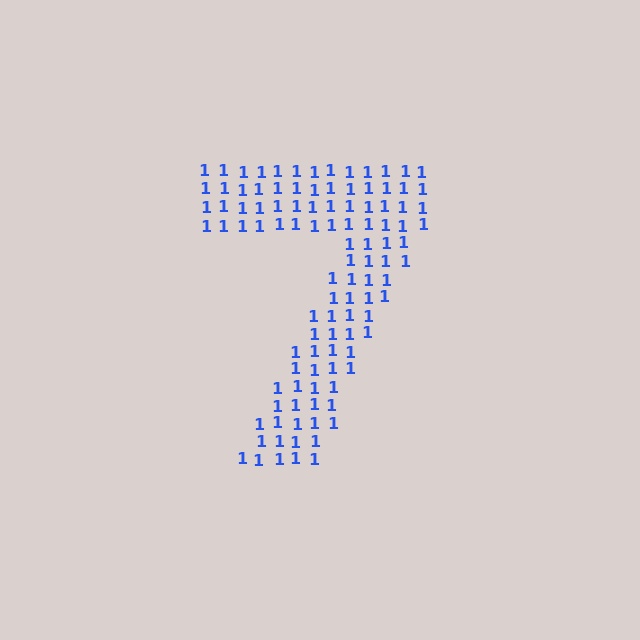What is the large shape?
The large shape is the digit 7.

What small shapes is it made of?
It is made of small digit 1's.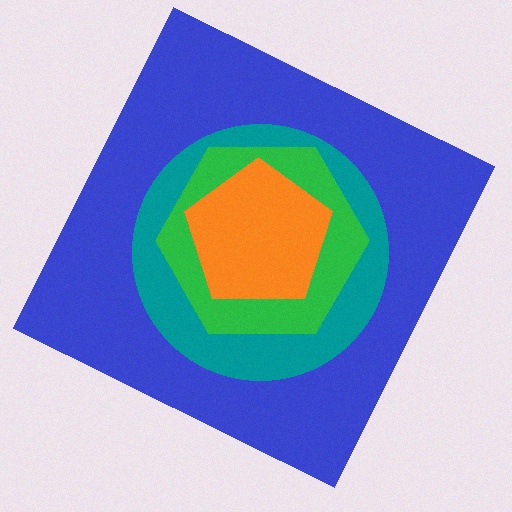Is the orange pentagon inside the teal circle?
Yes.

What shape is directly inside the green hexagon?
The orange pentagon.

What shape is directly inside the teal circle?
The green hexagon.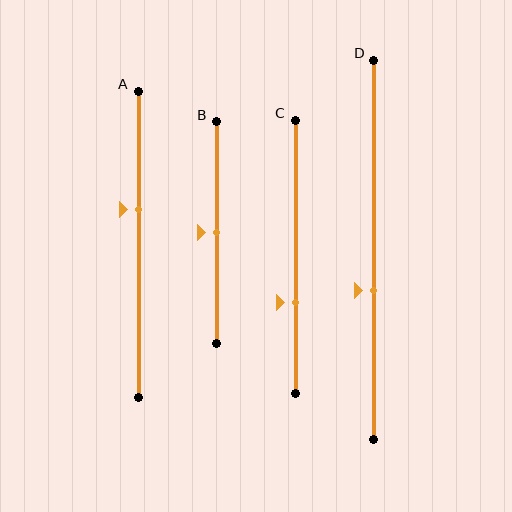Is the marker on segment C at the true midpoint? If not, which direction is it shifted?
No, the marker on segment C is shifted downward by about 17% of the segment length.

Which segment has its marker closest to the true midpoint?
Segment B has its marker closest to the true midpoint.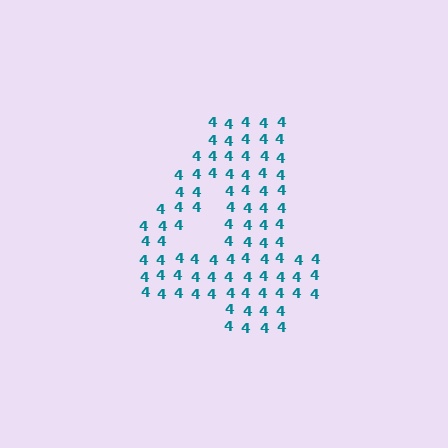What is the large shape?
The large shape is the digit 4.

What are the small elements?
The small elements are digit 4's.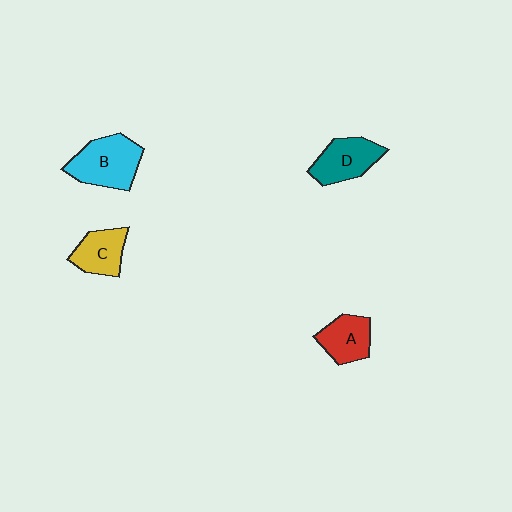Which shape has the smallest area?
Shape C (yellow).